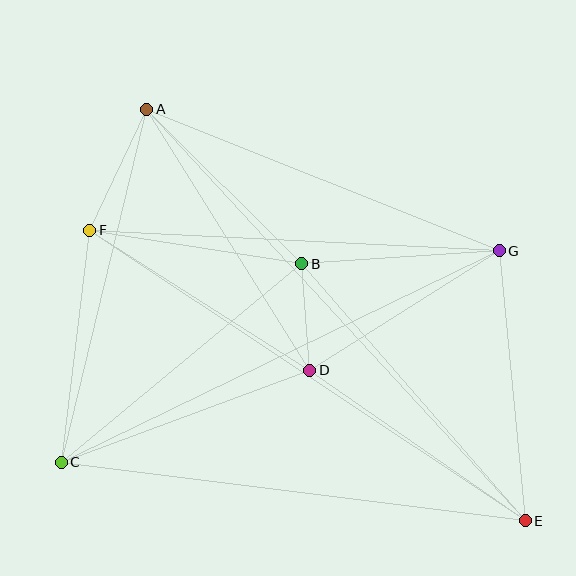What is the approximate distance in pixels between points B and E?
The distance between B and E is approximately 341 pixels.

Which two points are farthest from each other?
Points A and E are farthest from each other.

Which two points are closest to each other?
Points B and D are closest to each other.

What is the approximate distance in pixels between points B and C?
The distance between B and C is approximately 312 pixels.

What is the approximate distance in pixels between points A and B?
The distance between A and B is approximately 219 pixels.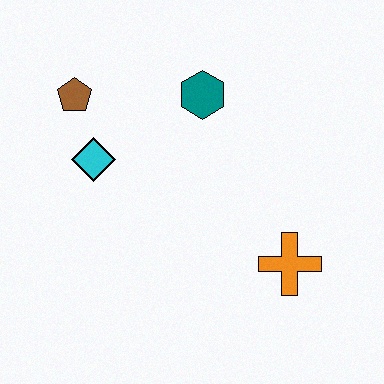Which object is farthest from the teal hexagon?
The orange cross is farthest from the teal hexagon.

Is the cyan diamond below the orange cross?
No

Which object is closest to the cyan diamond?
The brown pentagon is closest to the cyan diamond.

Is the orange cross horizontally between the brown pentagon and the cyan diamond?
No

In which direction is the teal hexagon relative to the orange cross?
The teal hexagon is above the orange cross.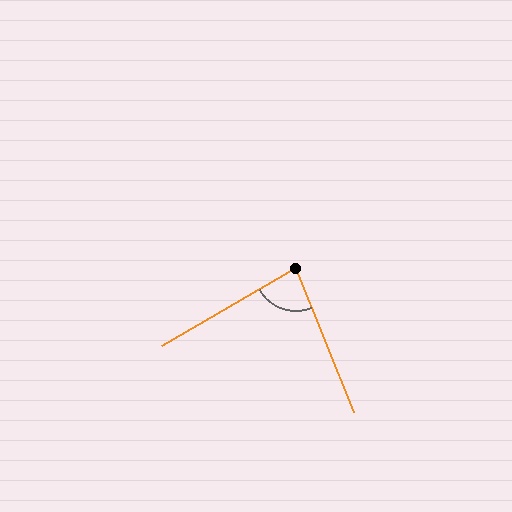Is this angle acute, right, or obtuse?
It is acute.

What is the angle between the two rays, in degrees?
Approximately 82 degrees.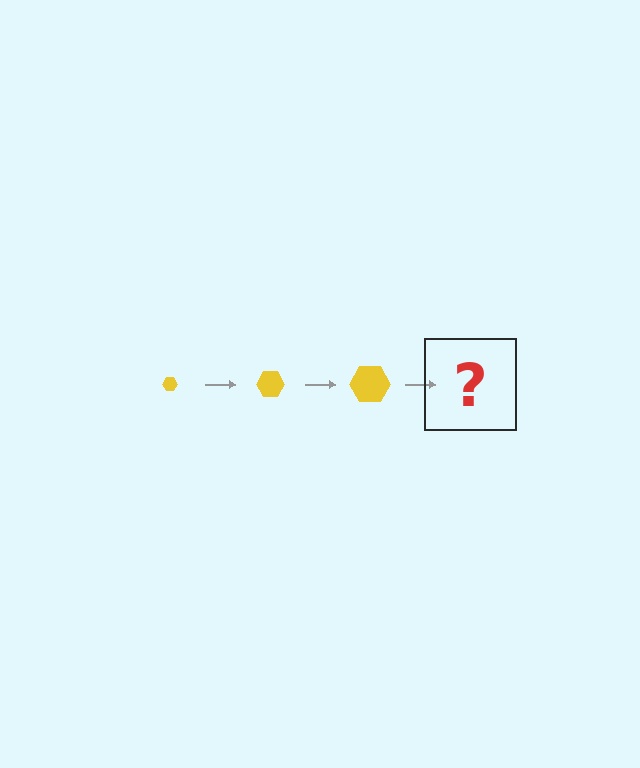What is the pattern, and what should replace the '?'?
The pattern is that the hexagon gets progressively larger each step. The '?' should be a yellow hexagon, larger than the previous one.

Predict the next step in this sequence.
The next step is a yellow hexagon, larger than the previous one.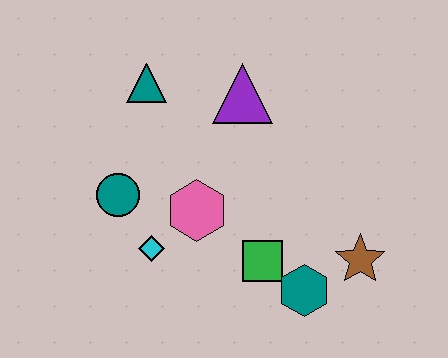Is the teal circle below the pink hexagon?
No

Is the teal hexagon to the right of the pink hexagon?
Yes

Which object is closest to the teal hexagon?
The green square is closest to the teal hexagon.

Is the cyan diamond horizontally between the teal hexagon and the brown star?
No